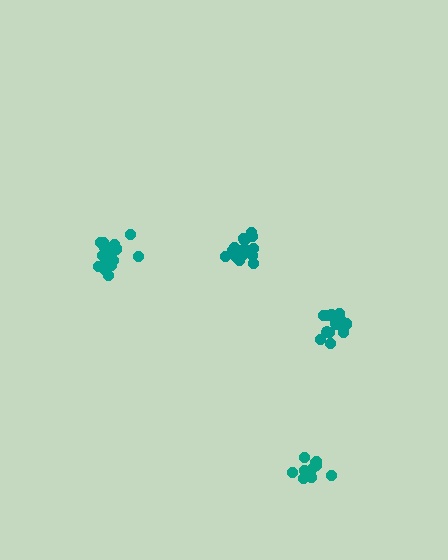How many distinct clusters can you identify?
There are 4 distinct clusters.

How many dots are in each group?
Group 1: 18 dots, Group 2: 15 dots, Group 3: 12 dots, Group 4: 17 dots (62 total).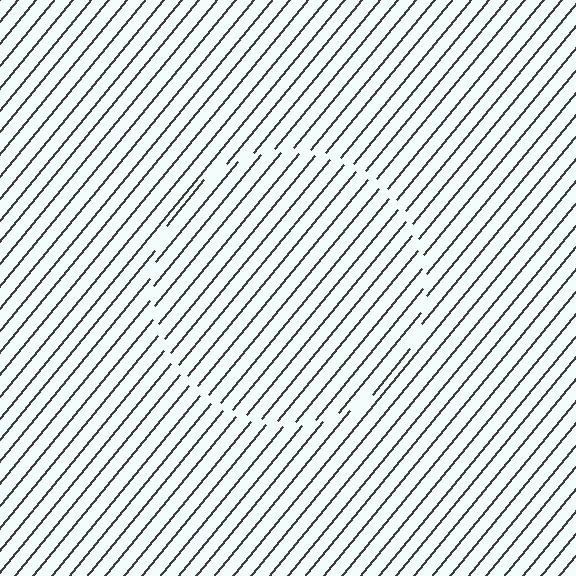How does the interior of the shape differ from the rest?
The interior of the shape contains the same grating, shifted by half a period — the contour is defined by the phase discontinuity where line-ends from the inner and outer gratings abut.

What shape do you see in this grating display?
An illusory circle. The interior of the shape contains the same grating, shifted by half a period — the contour is defined by the phase discontinuity where line-ends from the inner and outer gratings abut.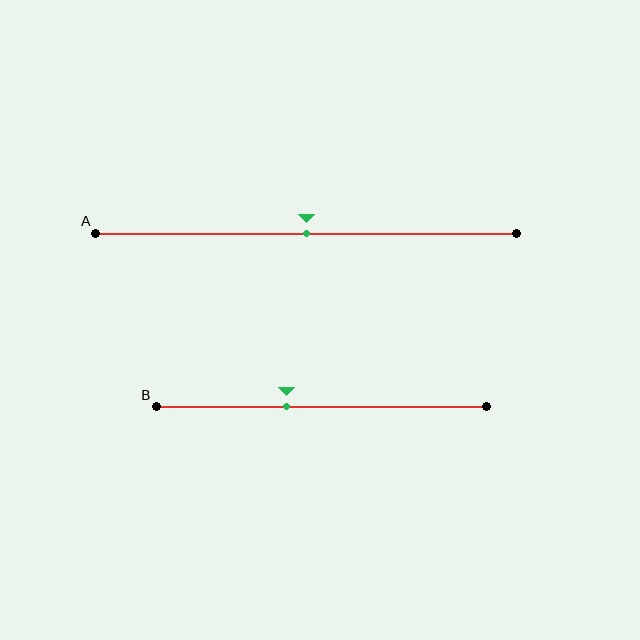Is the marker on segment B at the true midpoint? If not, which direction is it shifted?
No, the marker on segment B is shifted to the left by about 11% of the segment length.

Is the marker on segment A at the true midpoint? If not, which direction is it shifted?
Yes, the marker on segment A is at the true midpoint.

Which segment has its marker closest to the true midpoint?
Segment A has its marker closest to the true midpoint.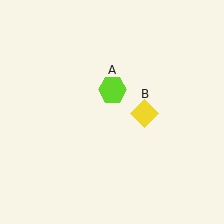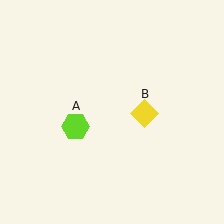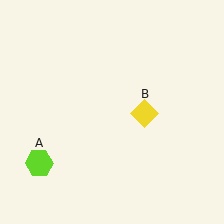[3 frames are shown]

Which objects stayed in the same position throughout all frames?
Yellow diamond (object B) remained stationary.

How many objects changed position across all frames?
1 object changed position: lime hexagon (object A).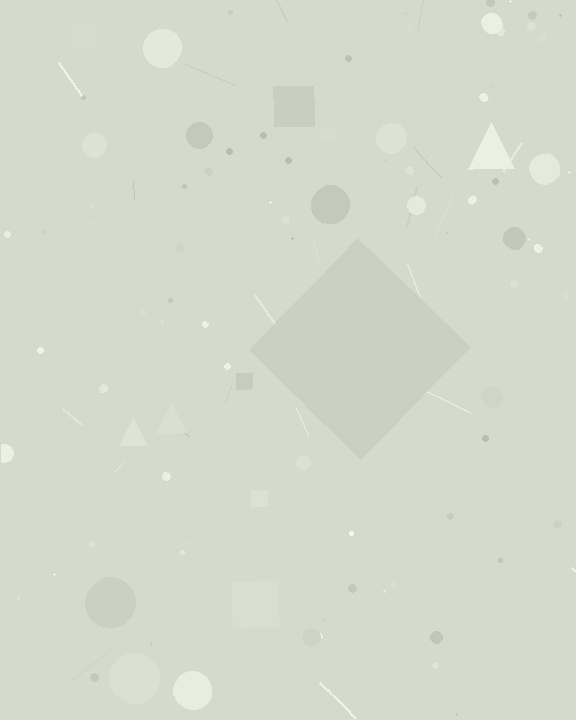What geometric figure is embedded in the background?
A diamond is embedded in the background.